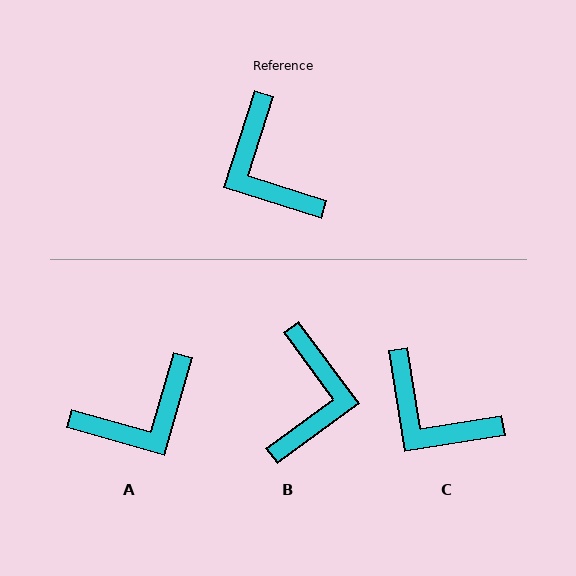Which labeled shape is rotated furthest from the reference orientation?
B, about 144 degrees away.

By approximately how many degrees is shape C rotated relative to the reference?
Approximately 27 degrees counter-clockwise.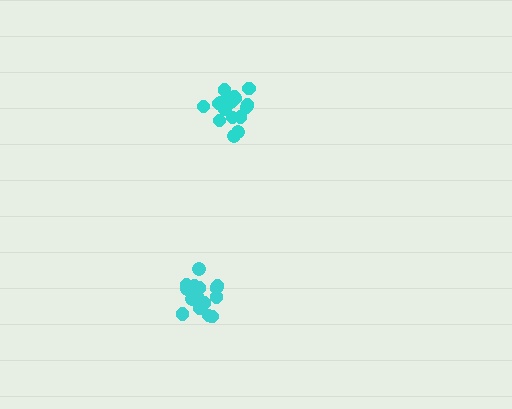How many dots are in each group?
Group 1: 15 dots, Group 2: 19 dots (34 total).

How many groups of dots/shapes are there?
There are 2 groups.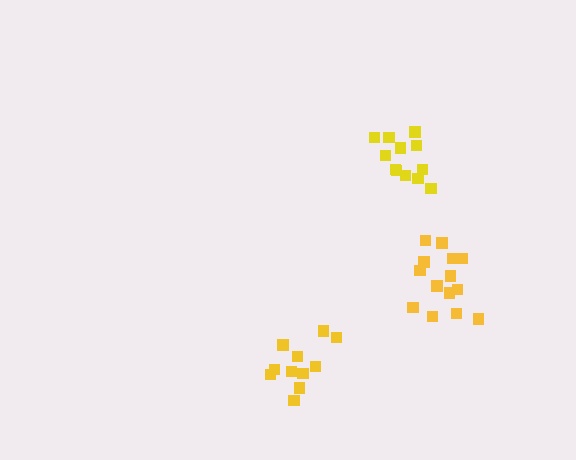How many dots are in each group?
Group 1: 11 dots, Group 2: 14 dots, Group 3: 12 dots (37 total).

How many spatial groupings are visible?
There are 3 spatial groupings.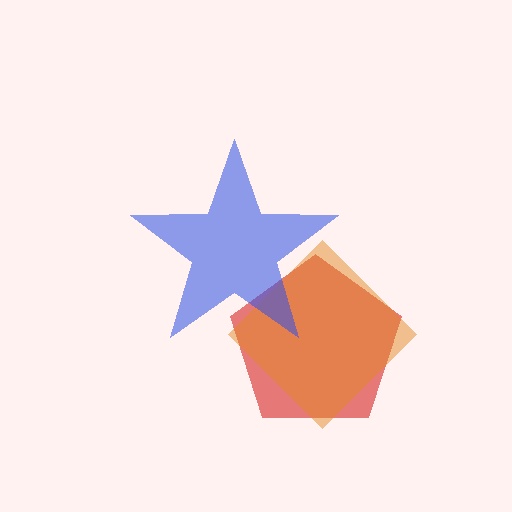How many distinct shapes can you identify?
There are 3 distinct shapes: a red pentagon, an orange diamond, a blue star.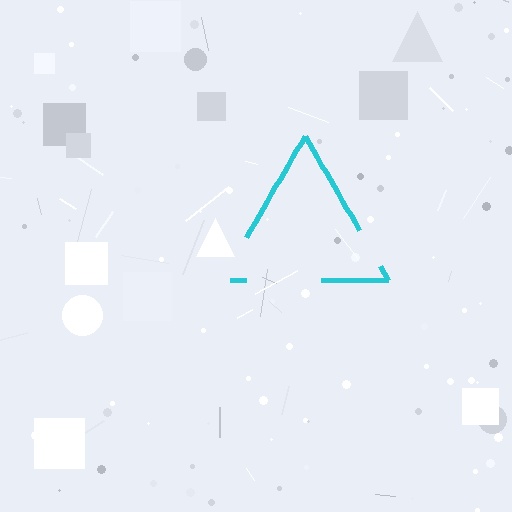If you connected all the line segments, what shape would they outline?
They would outline a triangle.